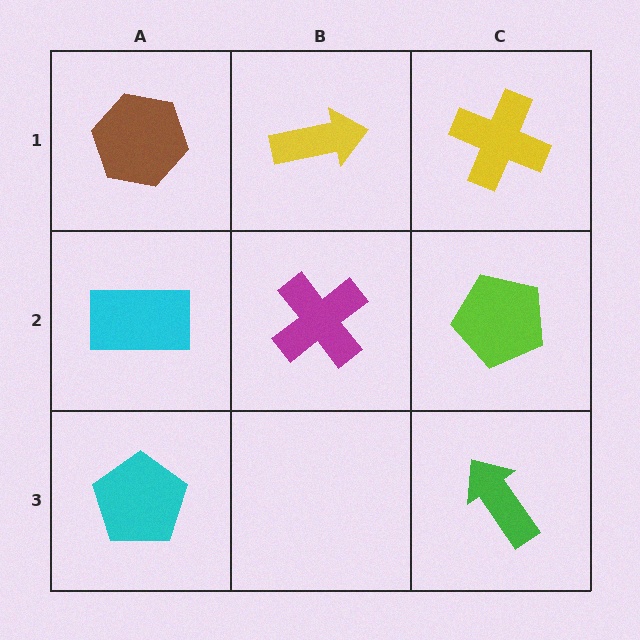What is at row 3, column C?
A green arrow.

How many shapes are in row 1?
3 shapes.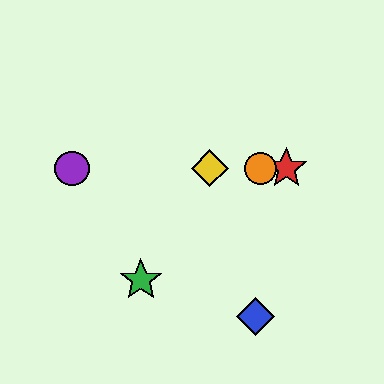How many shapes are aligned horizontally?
4 shapes (the red star, the yellow diamond, the purple circle, the orange circle) are aligned horizontally.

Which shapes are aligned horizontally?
The red star, the yellow diamond, the purple circle, the orange circle are aligned horizontally.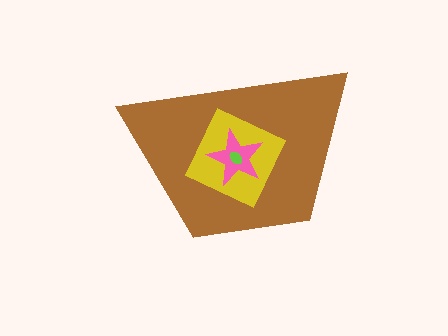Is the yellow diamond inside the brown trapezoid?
Yes.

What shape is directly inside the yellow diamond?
The pink star.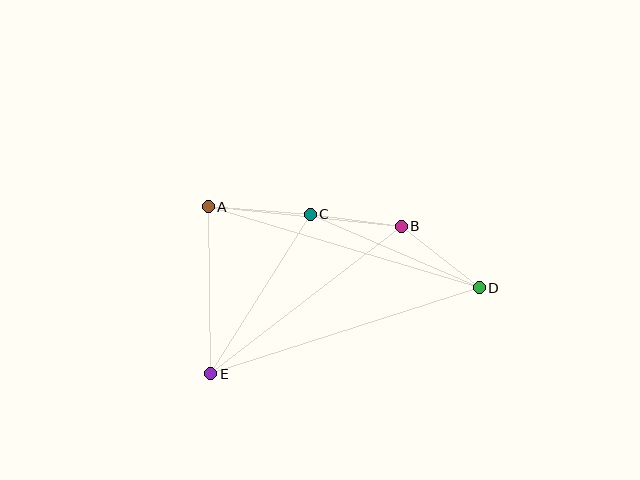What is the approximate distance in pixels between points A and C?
The distance between A and C is approximately 102 pixels.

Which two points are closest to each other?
Points B and C are closest to each other.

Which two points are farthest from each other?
Points A and D are farthest from each other.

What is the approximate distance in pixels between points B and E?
The distance between B and E is approximately 241 pixels.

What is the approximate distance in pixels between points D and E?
The distance between D and E is approximately 282 pixels.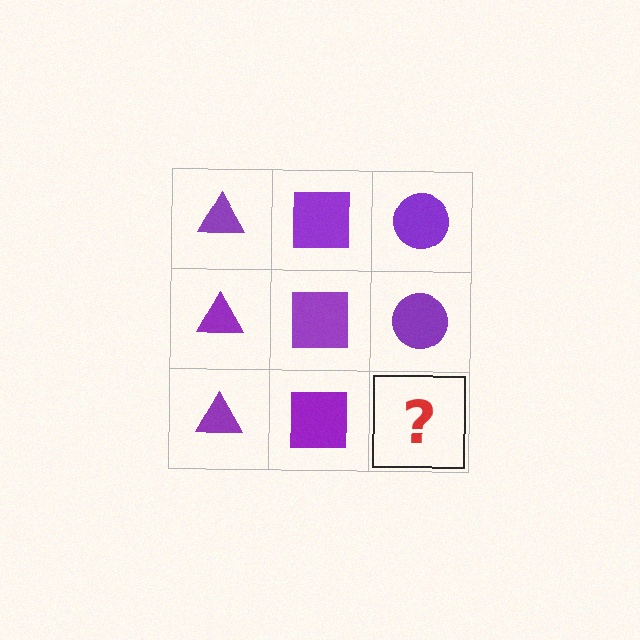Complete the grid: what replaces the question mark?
The question mark should be replaced with a purple circle.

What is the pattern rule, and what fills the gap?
The rule is that each column has a consistent shape. The gap should be filled with a purple circle.